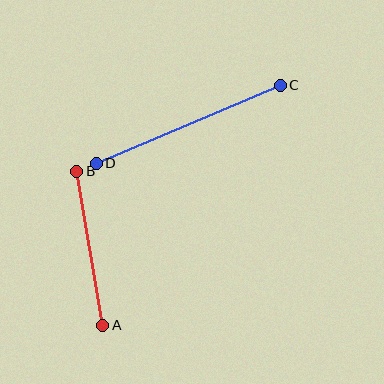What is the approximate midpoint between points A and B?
The midpoint is at approximately (90, 248) pixels.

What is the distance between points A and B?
The distance is approximately 156 pixels.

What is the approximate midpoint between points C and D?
The midpoint is at approximately (188, 124) pixels.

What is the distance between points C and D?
The distance is approximately 200 pixels.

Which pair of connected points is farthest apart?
Points C and D are farthest apart.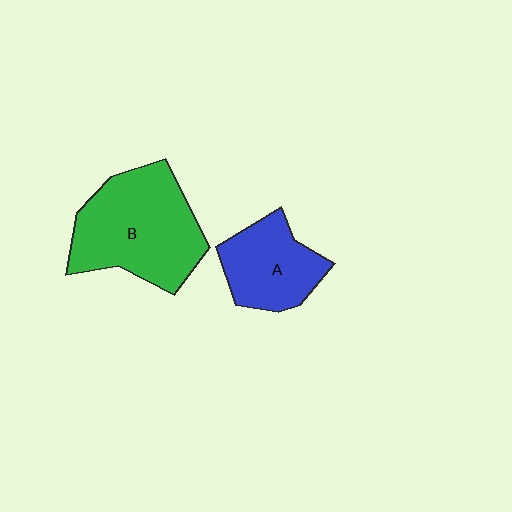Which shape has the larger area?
Shape B (green).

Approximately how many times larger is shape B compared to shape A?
Approximately 1.7 times.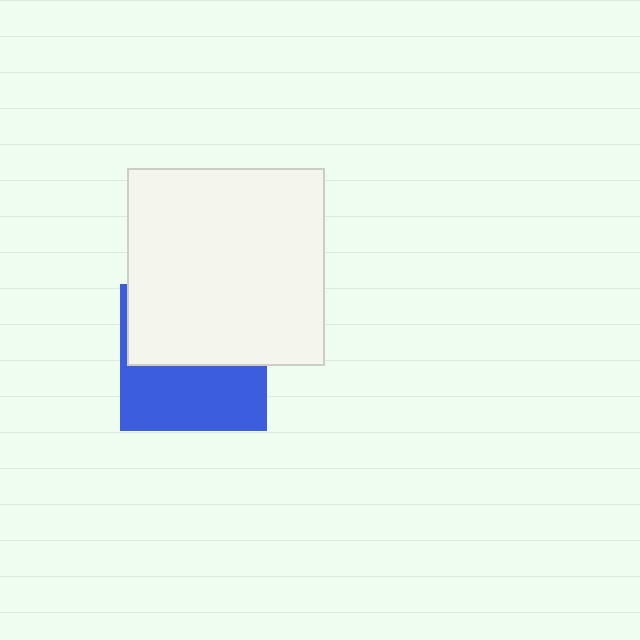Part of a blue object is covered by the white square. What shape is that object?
It is a square.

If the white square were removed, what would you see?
You would see the complete blue square.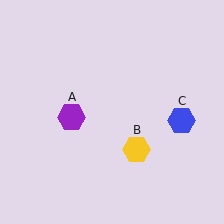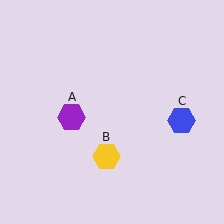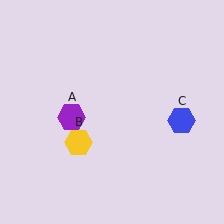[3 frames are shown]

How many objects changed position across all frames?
1 object changed position: yellow hexagon (object B).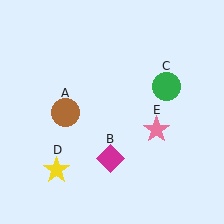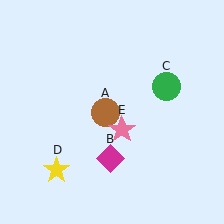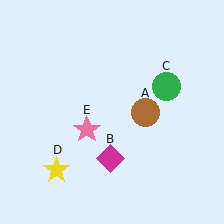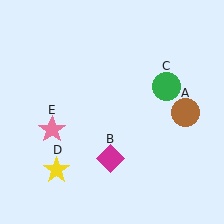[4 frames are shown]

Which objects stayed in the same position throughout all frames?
Magenta diamond (object B) and green circle (object C) and yellow star (object D) remained stationary.